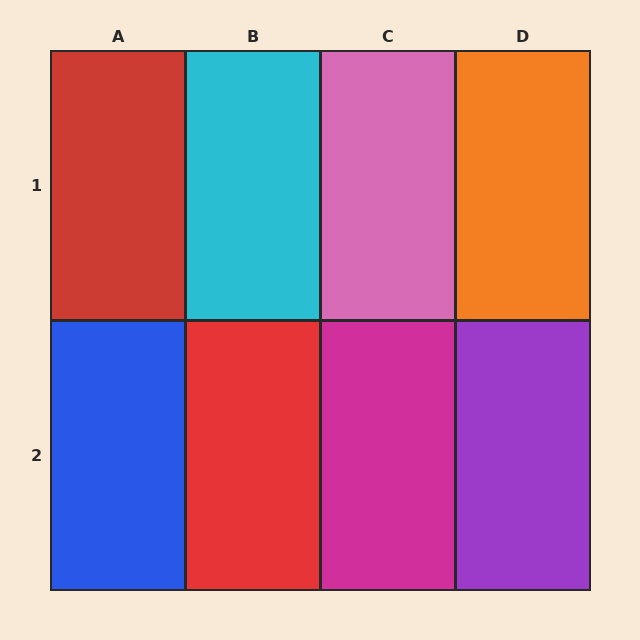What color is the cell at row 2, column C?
Magenta.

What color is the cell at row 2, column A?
Blue.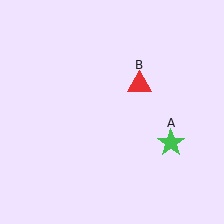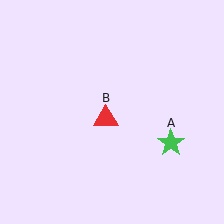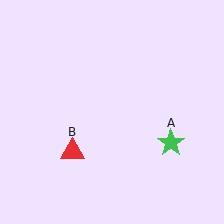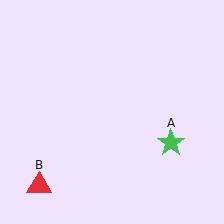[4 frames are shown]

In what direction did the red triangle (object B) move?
The red triangle (object B) moved down and to the left.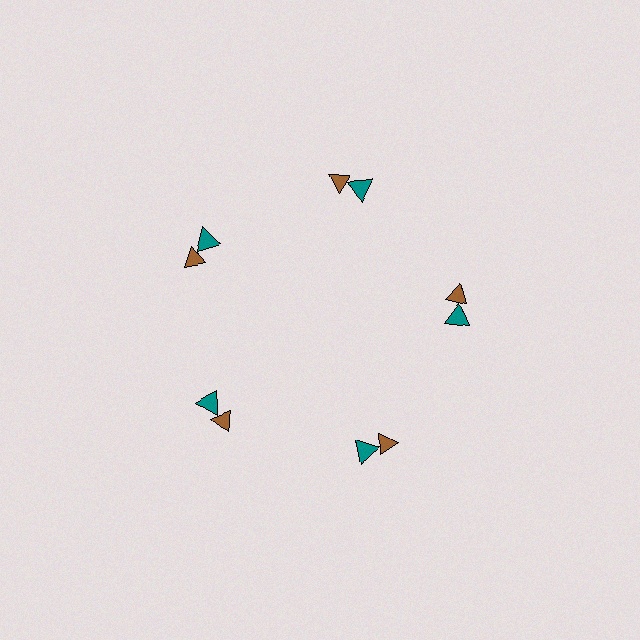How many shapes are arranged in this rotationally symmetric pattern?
There are 10 shapes, arranged in 5 groups of 2.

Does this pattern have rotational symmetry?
Yes, this pattern has 5-fold rotational symmetry. It looks the same after rotating 72 degrees around the center.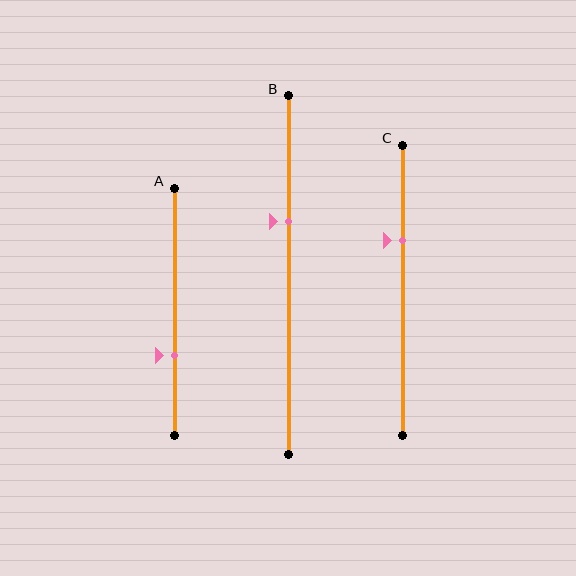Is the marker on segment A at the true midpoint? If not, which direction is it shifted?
No, the marker on segment A is shifted downward by about 18% of the segment length.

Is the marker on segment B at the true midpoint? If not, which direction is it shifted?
No, the marker on segment B is shifted upward by about 15% of the segment length.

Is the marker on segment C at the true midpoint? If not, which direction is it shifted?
No, the marker on segment C is shifted upward by about 17% of the segment length.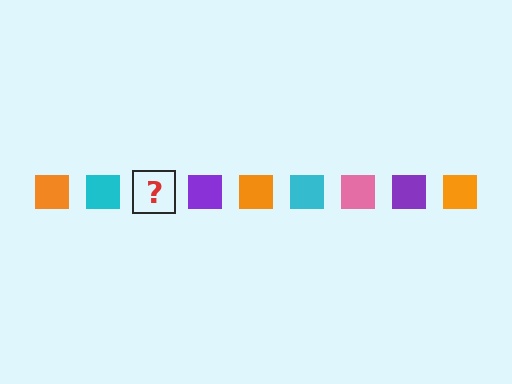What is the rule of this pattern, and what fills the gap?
The rule is that the pattern cycles through orange, cyan, pink, purple squares. The gap should be filled with a pink square.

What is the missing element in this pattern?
The missing element is a pink square.